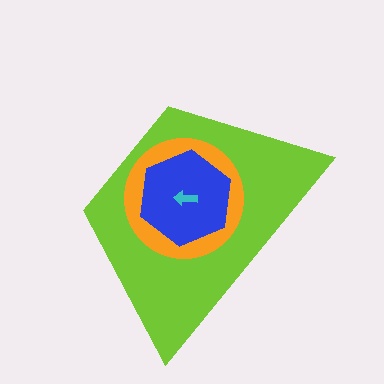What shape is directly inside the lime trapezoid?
The orange circle.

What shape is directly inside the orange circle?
The blue hexagon.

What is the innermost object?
The cyan arrow.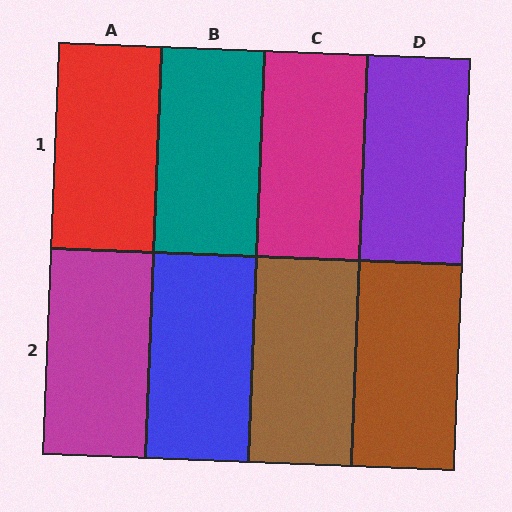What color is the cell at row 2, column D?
Brown.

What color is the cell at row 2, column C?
Brown.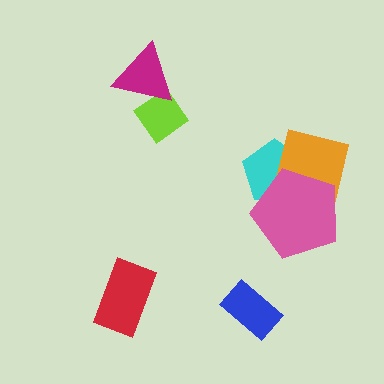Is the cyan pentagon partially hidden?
Yes, it is partially covered by another shape.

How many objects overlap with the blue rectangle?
0 objects overlap with the blue rectangle.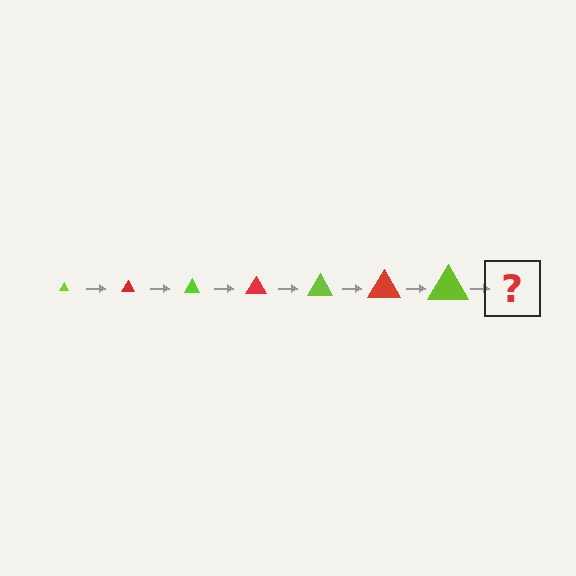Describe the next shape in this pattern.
It should be a red triangle, larger than the previous one.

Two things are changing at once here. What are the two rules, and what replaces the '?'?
The two rules are that the triangle grows larger each step and the color cycles through lime and red. The '?' should be a red triangle, larger than the previous one.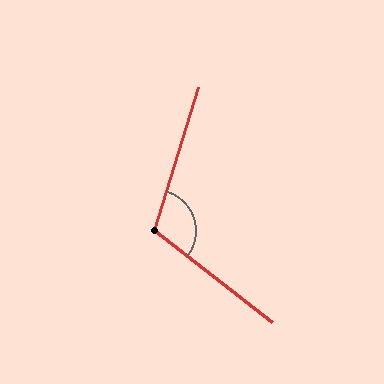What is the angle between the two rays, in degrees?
Approximately 111 degrees.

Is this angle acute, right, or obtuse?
It is obtuse.